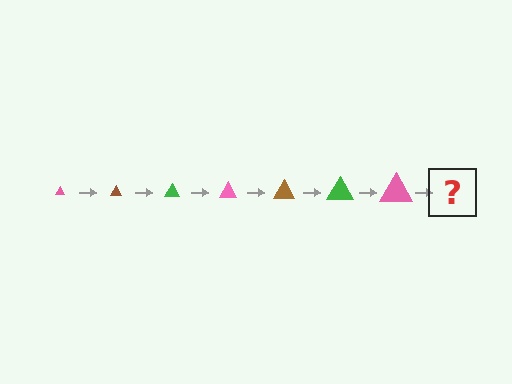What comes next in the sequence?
The next element should be a brown triangle, larger than the previous one.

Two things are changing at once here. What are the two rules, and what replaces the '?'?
The two rules are that the triangle grows larger each step and the color cycles through pink, brown, and green. The '?' should be a brown triangle, larger than the previous one.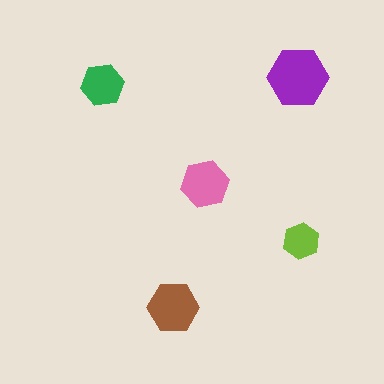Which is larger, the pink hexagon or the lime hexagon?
The pink one.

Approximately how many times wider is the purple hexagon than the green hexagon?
About 1.5 times wider.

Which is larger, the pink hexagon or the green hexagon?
The pink one.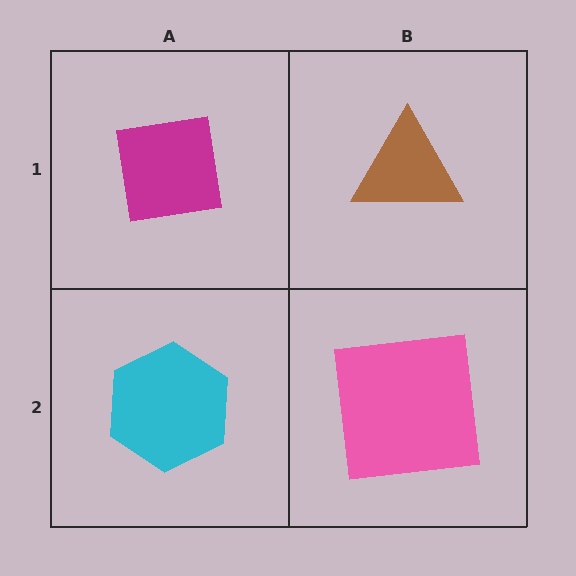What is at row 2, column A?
A cyan hexagon.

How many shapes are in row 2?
2 shapes.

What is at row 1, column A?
A magenta square.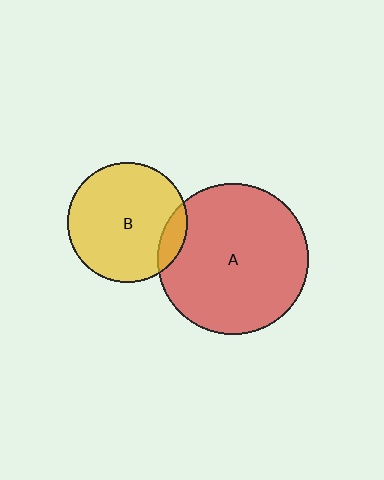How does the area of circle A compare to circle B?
Approximately 1.6 times.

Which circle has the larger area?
Circle A (red).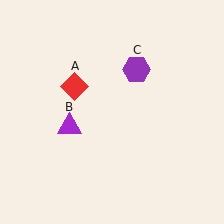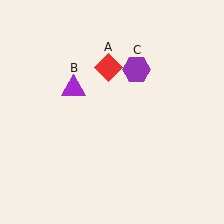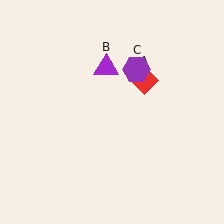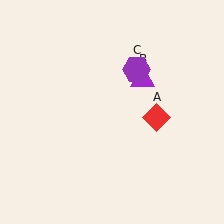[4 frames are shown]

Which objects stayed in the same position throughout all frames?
Purple hexagon (object C) remained stationary.